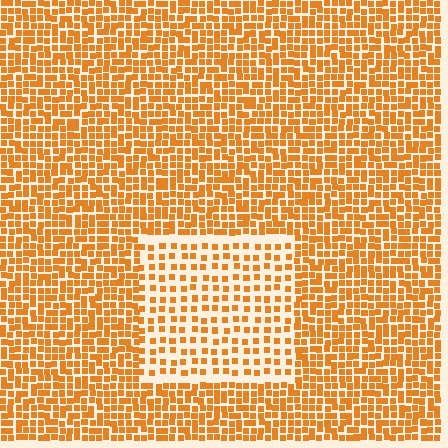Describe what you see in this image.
The image contains small orange elements arranged at two different densities. A rectangle-shaped region is visible where the elements are less densely packed than the surrounding area.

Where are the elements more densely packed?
The elements are more densely packed outside the rectangle boundary.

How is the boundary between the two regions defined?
The boundary is defined by a change in element density (approximately 2.0x ratio). All elements are the same color, size, and shape.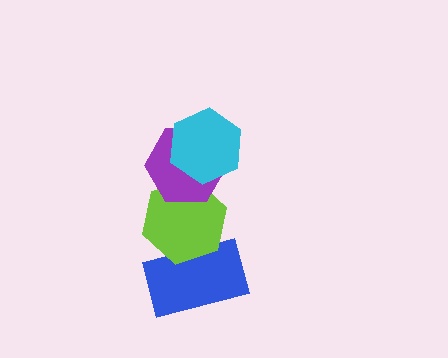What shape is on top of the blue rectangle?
The lime hexagon is on top of the blue rectangle.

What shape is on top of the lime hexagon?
The purple hexagon is on top of the lime hexagon.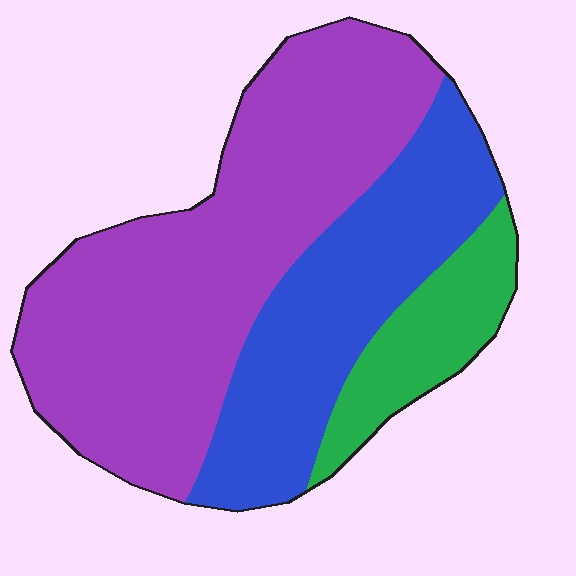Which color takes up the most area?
Purple, at roughly 55%.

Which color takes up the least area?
Green, at roughly 15%.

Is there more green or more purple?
Purple.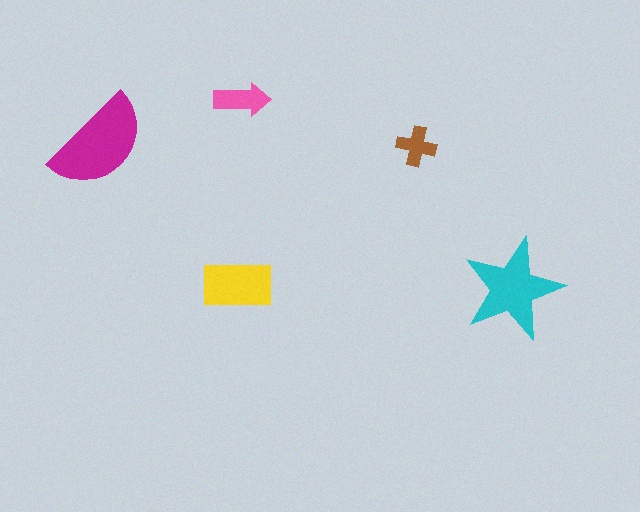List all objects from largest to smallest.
The magenta semicircle, the cyan star, the yellow rectangle, the pink arrow, the brown cross.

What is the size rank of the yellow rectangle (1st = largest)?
3rd.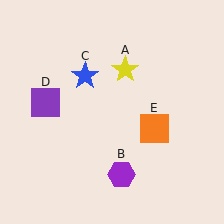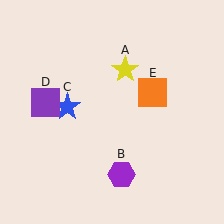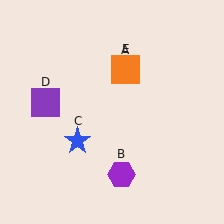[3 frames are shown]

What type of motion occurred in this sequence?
The blue star (object C), orange square (object E) rotated counterclockwise around the center of the scene.